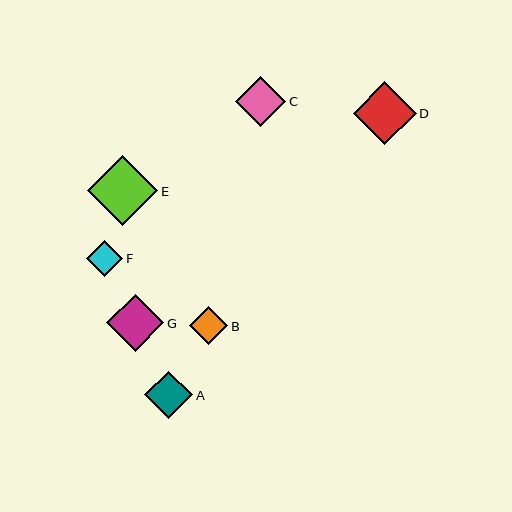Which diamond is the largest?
Diamond E is the largest with a size of approximately 70 pixels.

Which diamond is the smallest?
Diamond F is the smallest with a size of approximately 36 pixels.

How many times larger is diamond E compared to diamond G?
Diamond E is approximately 1.2 times the size of diamond G.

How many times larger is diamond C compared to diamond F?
Diamond C is approximately 1.4 times the size of diamond F.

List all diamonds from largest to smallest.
From largest to smallest: E, D, G, C, A, B, F.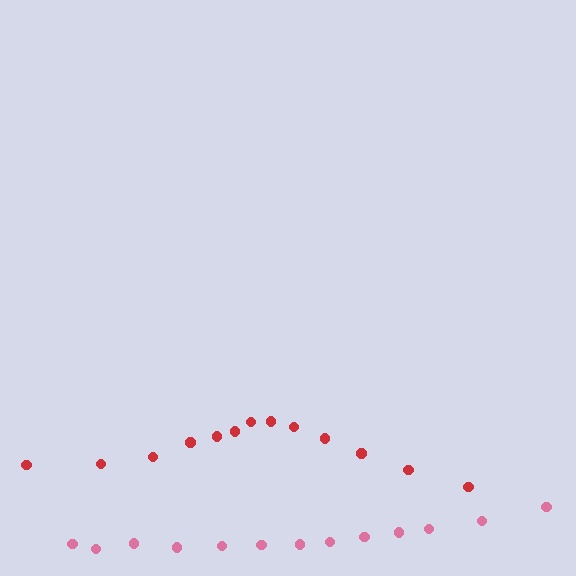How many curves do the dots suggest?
There are 2 distinct paths.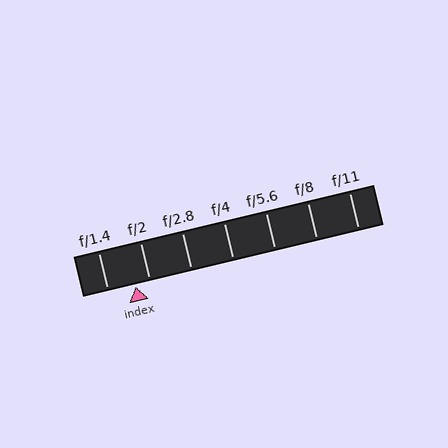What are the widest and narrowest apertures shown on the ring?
The widest aperture shown is f/1.4 and the narrowest is f/11.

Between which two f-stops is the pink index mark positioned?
The index mark is between f/1.4 and f/2.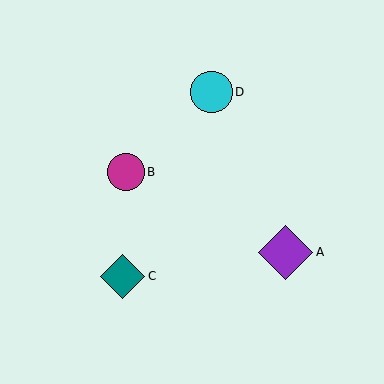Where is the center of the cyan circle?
The center of the cyan circle is at (211, 92).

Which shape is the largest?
The purple diamond (labeled A) is the largest.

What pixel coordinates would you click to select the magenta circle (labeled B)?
Click at (126, 172) to select the magenta circle B.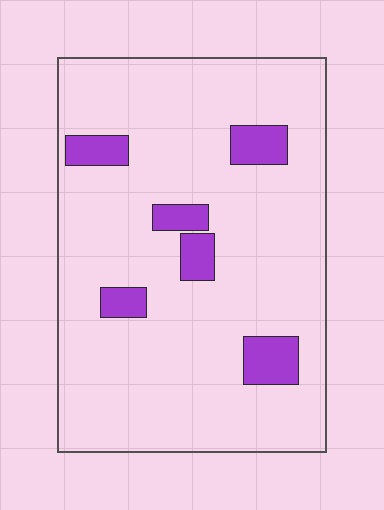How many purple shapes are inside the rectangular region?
6.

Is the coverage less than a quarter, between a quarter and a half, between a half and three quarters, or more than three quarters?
Less than a quarter.